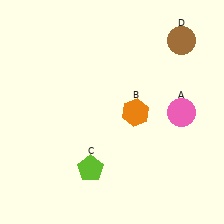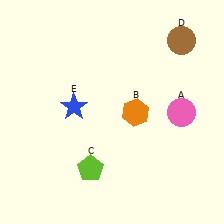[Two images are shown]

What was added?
A blue star (E) was added in Image 2.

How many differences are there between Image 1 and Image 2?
There is 1 difference between the two images.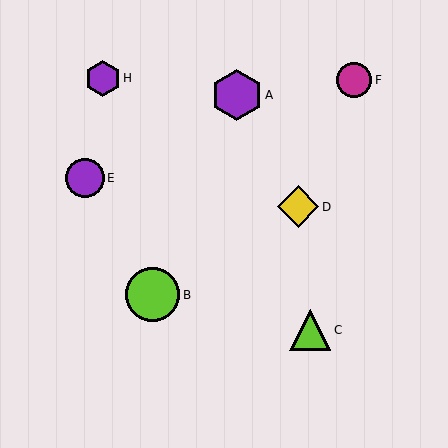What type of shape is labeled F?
Shape F is a magenta circle.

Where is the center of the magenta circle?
The center of the magenta circle is at (354, 80).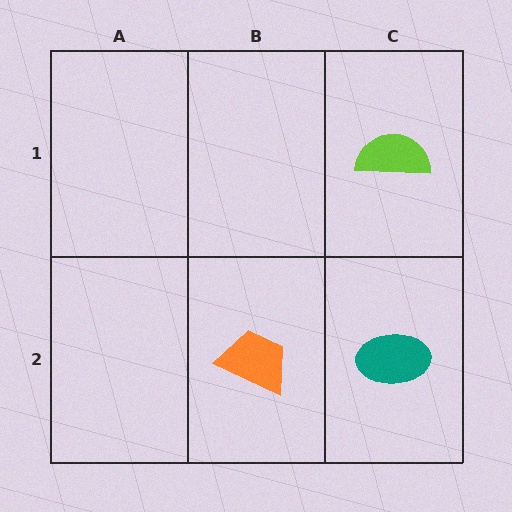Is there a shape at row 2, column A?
No, that cell is empty.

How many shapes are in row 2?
2 shapes.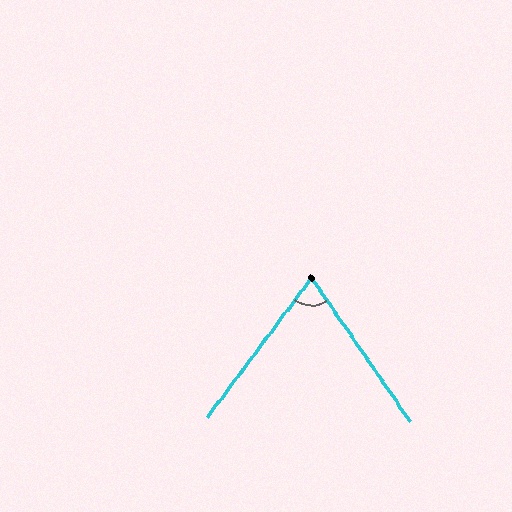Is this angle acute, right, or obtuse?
It is acute.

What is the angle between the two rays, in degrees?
Approximately 71 degrees.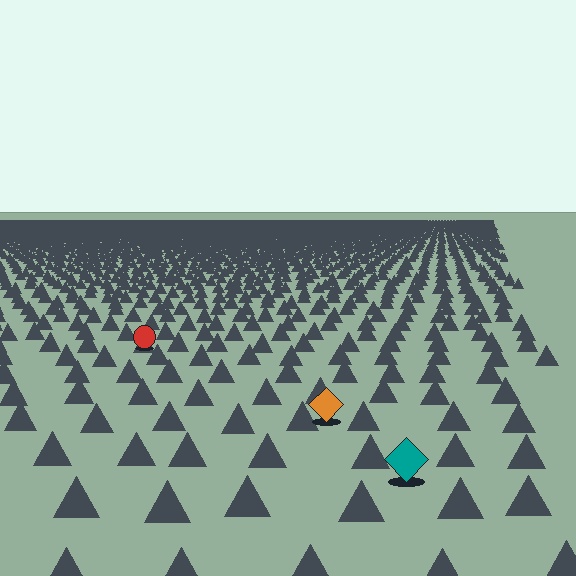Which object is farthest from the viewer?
The red circle is farthest from the viewer. It appears smaller and the ground texture around it is denser.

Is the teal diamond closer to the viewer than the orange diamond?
Yes. The teal diamond is closer — you can tell from the texture gradient: the ground texture is coarser near it.